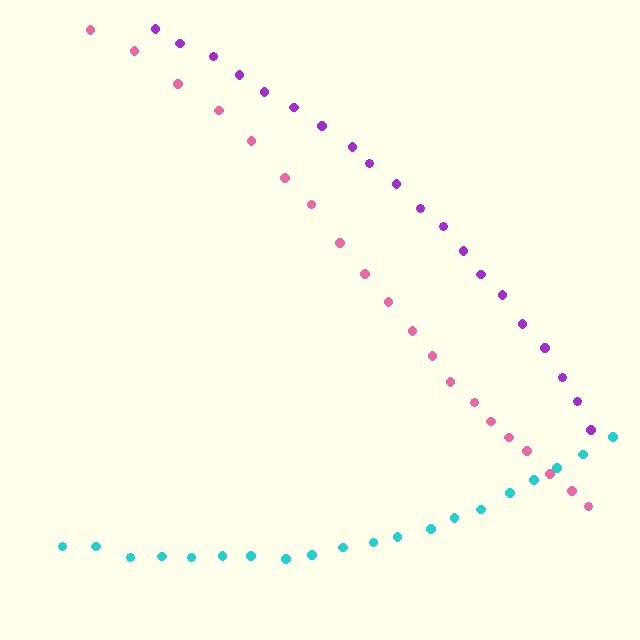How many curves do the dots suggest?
There are 3 distinct paths.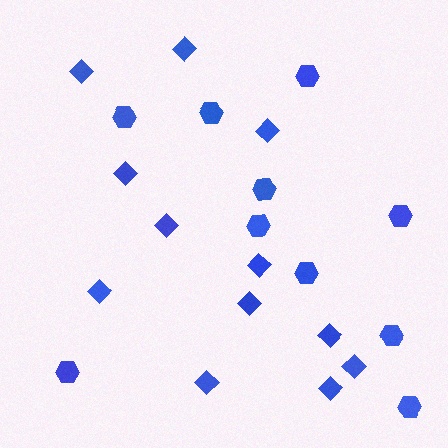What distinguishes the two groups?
There are 2 groups: one group of diamonds (12) and one group of hexagons (10).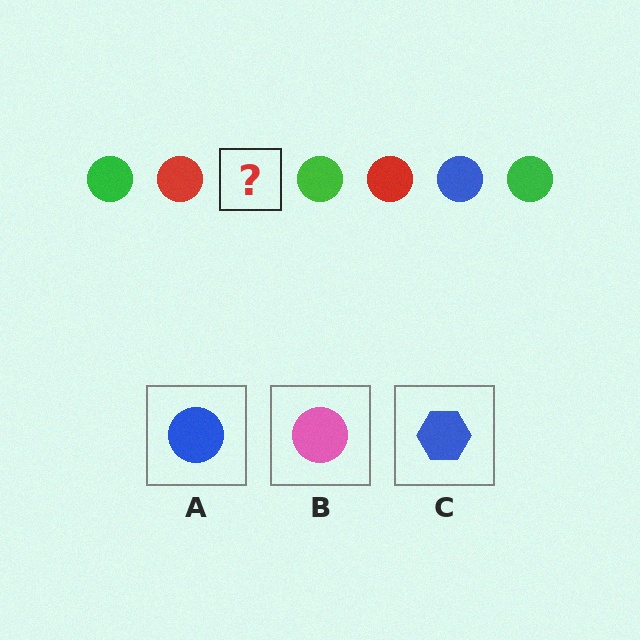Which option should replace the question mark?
Option A.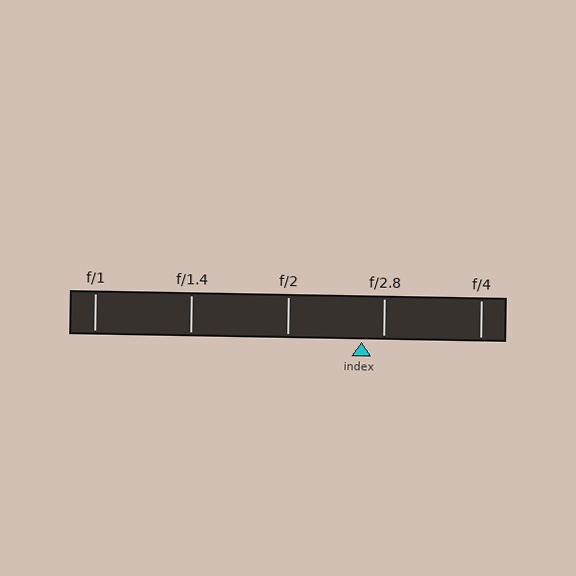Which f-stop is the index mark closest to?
The index mark is closest to f/2.8.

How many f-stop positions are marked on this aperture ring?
There are 5 f-stop positions marked.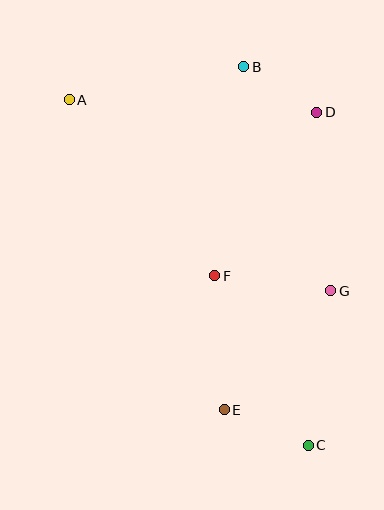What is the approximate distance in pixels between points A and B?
The distance between A and B is approximately 178 pixels.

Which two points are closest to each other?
Points B and D are closest to each other.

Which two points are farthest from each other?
Points A and C are farthest from each other.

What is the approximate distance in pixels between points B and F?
The distance between B and F is approximately 211 pixels.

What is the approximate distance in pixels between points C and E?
The distance between C and E is approximately 91 pixels.